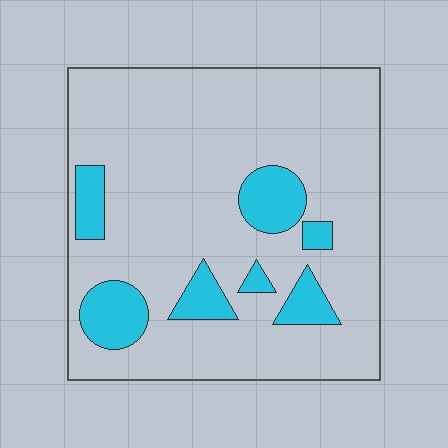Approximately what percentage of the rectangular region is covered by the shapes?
Approximately 15%.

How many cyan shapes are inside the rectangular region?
7.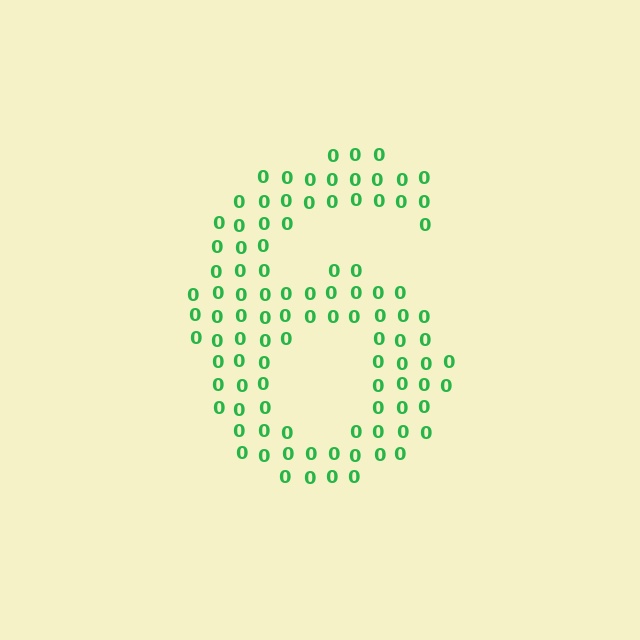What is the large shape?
The large shape is the digit 6.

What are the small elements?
The small elements are digit 0's.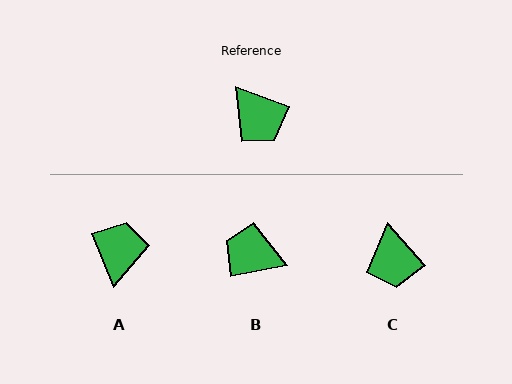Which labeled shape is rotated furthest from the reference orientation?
B, about 149 degrees away.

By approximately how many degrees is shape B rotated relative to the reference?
Approximately 149 degrees clockwise.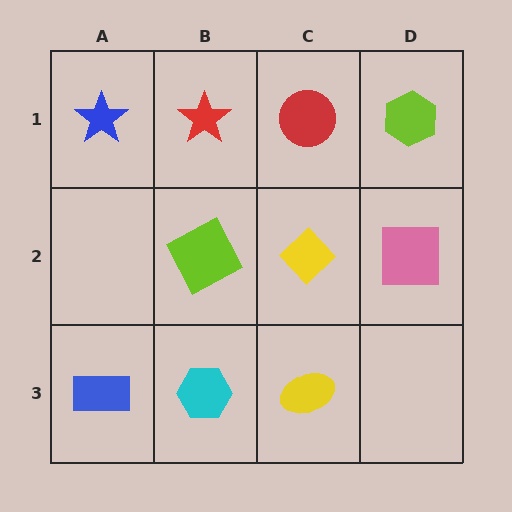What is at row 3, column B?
A cyan hexagon.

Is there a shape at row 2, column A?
No, that cell is empty.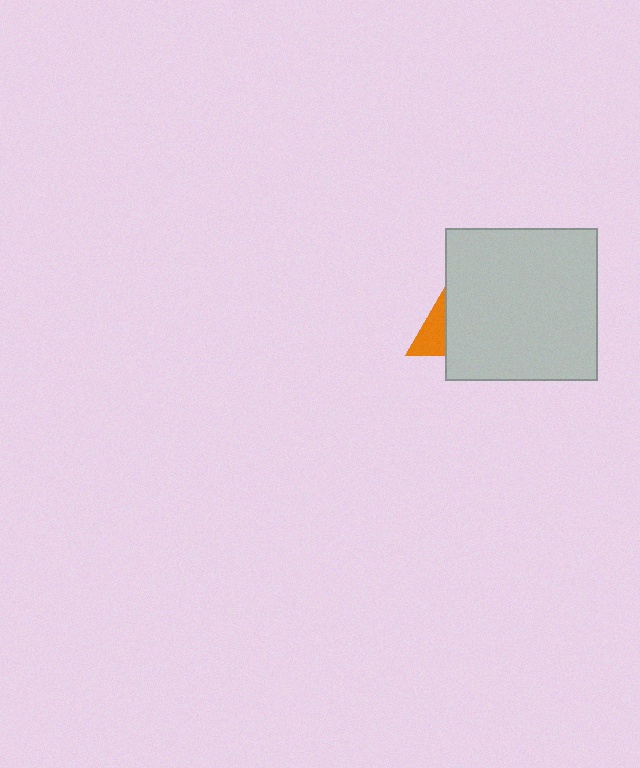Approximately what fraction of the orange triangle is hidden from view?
Roughly 60% of the orange triangle is hidden behind the light gray square.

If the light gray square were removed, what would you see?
You would see the complete orange triangle.